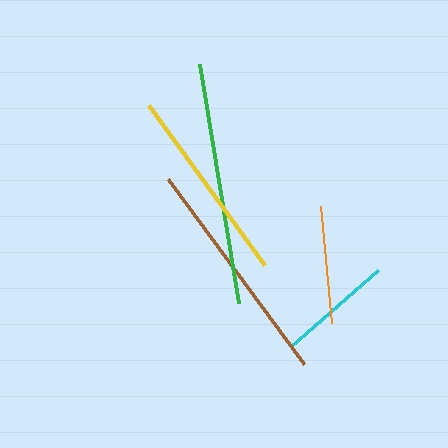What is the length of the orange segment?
The orange segment is approximately 117 pixels long.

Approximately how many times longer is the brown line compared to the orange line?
The brown line is approximately 2.0 times the length of the orange line.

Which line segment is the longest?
The green line is the longest at approximately 242 pixels.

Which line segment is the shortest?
The orange line is the shortest at approximately 117 pixels.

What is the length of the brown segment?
The brown segment is approximately 230 pixels long.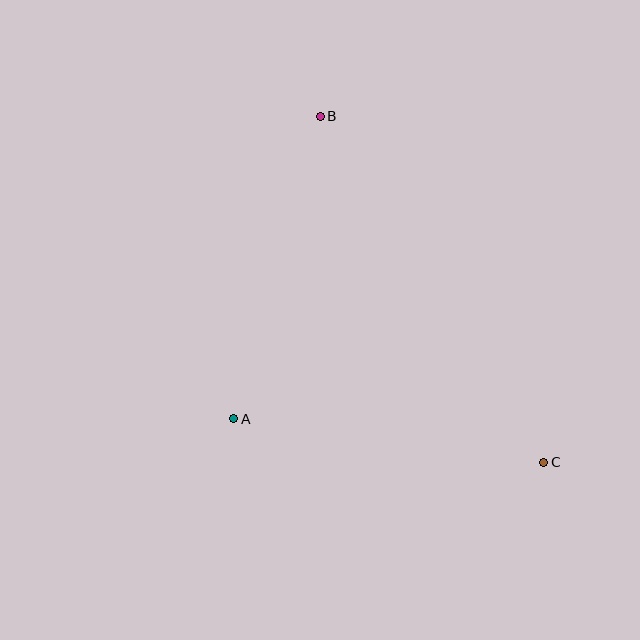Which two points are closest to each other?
Points A and C are closest to each other.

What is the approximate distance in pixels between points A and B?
The distance between A and B is approximately 315 pixels.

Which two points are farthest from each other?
Points B and C are farthest from each other.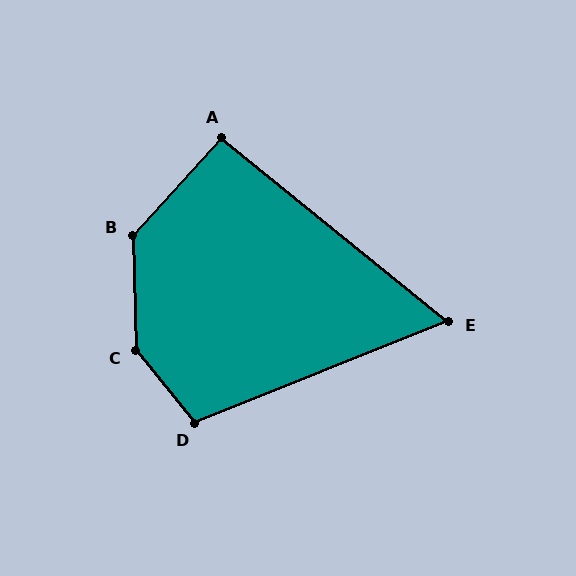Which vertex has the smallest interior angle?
E, at approximately 61 degrees.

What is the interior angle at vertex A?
Approximately 93 degrees (approximately right).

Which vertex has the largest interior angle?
C, at approximately 143 degrees.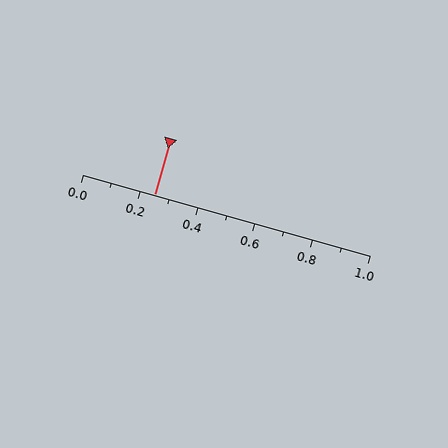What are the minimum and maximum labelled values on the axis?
The axis runs from 0.0 to 1.0.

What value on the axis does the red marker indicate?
The marker indicates approximately 0.25.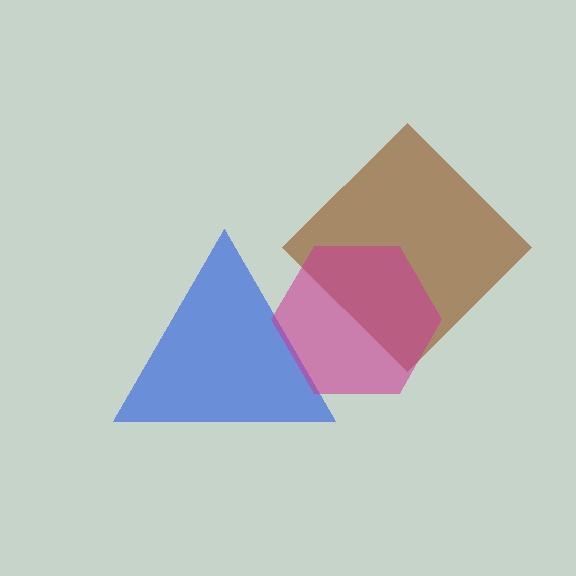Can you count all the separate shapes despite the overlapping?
Yes, there are 3 separate shapes.